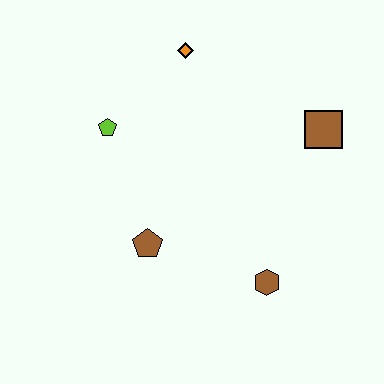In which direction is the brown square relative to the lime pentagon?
The brown square is to the right of the lime pentagon.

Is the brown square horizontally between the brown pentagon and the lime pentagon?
No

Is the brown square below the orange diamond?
Yes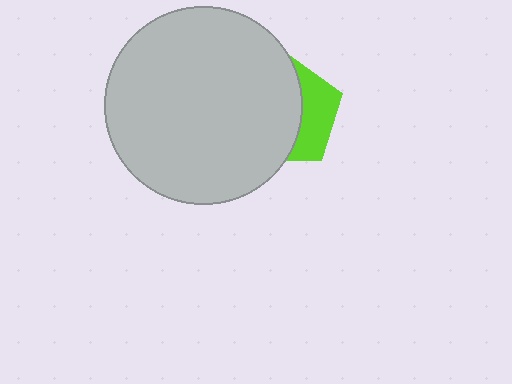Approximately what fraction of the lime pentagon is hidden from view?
Roughly 65% of the lime pentagon is hidden behind the light gray circle.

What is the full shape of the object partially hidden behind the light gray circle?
The partially hidden object is a lime pentagon.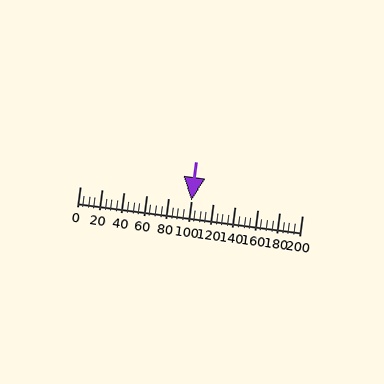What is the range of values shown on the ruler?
The ruler shows values from 0 to 200.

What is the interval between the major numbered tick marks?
The major tick marks are spaced 20 units apart.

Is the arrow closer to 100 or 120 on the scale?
The arrow is closer to 100.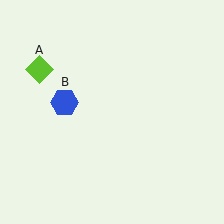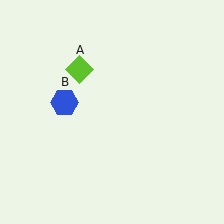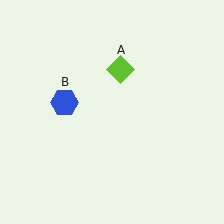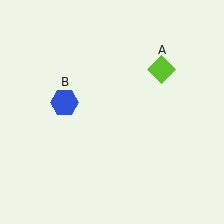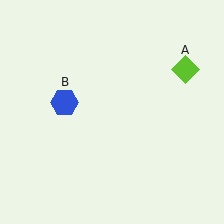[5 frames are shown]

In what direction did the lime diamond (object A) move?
The lime diamond (object A) moved right.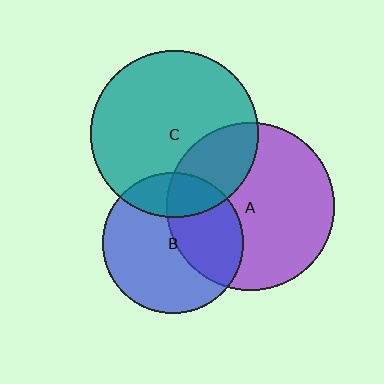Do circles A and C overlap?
Yes.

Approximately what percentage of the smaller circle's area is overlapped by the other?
Approximately 25%.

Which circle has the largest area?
Circle C (teal).